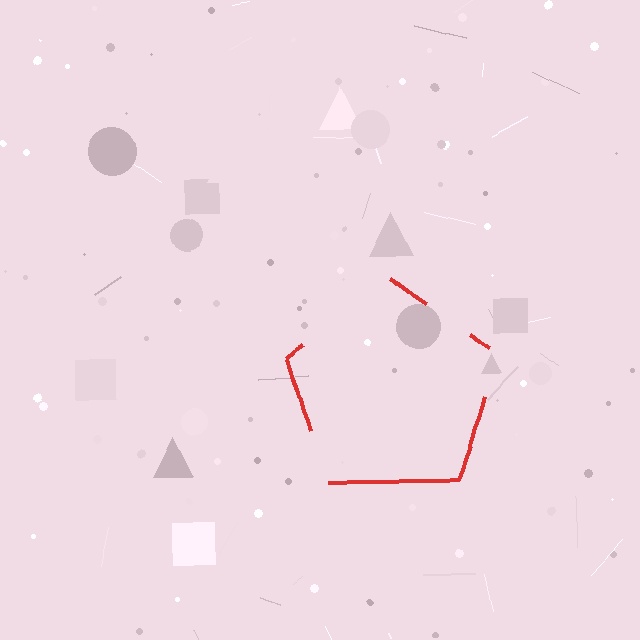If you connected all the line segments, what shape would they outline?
They would outline a pentagon.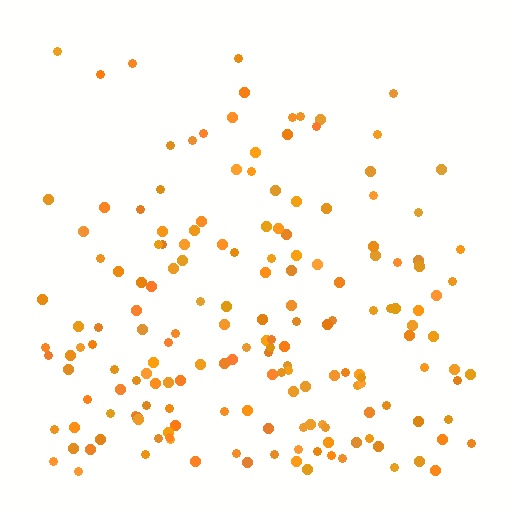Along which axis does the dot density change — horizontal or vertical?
Vertical.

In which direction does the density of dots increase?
From top to bottom, with the bottom side densest.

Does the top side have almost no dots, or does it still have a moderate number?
Still a moderate number, just noticeably fewer than the bottom.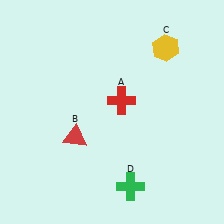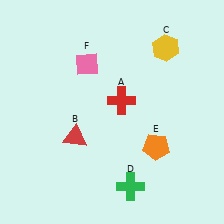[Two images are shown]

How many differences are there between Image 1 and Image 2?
There are 2 differences between the two images.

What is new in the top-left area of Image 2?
A pink diamond (F) was added in the top-left area of Image 2.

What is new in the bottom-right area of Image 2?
An orange pentagon (E) was added in the bottom-right area of Image 2.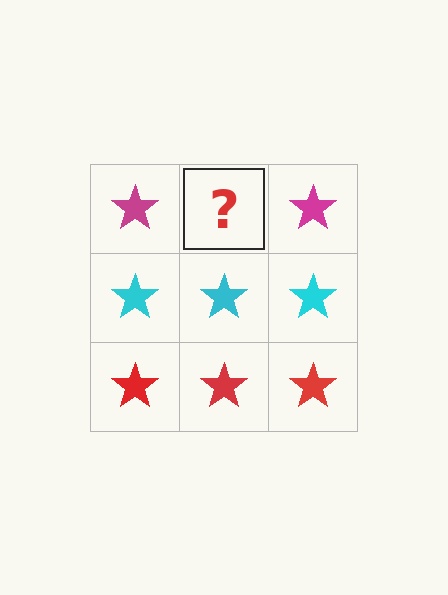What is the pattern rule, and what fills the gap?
The rule is that each row has a consistent color. The gap should be filled with a magenta star.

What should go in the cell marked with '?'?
The missing cell should contain a magenta star.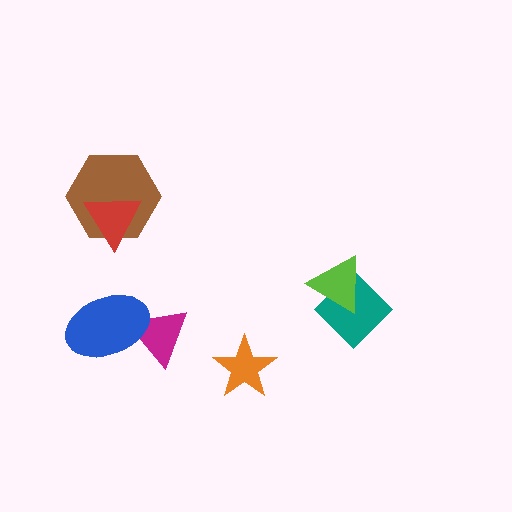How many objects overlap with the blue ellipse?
1 object overlaps with the blue ellipse.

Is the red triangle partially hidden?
No, no other shape covers it.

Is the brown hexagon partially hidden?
Yes, it is partially covered by another shape.